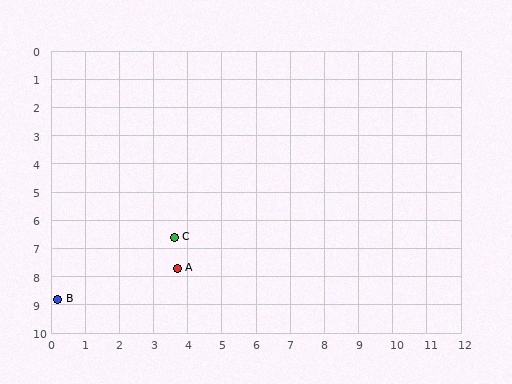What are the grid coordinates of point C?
Point C is at approximately (3.6, 6.6).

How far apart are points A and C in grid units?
Points A and C are about 1.1 grid units apart.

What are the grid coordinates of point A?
Point A is at approximately (3.7, 7.7).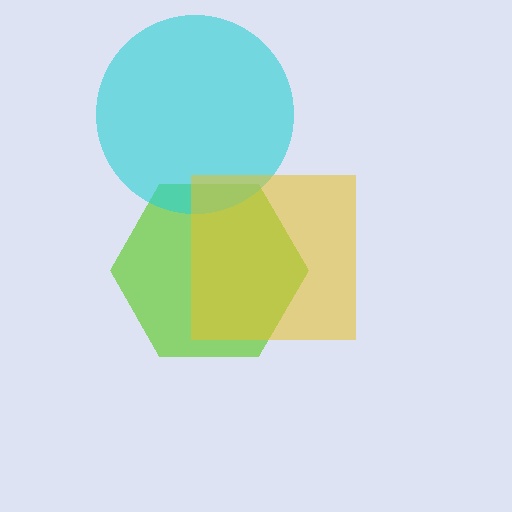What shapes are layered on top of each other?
The layered shapes are: a lime hexagon, a cyan circle, a yellow square.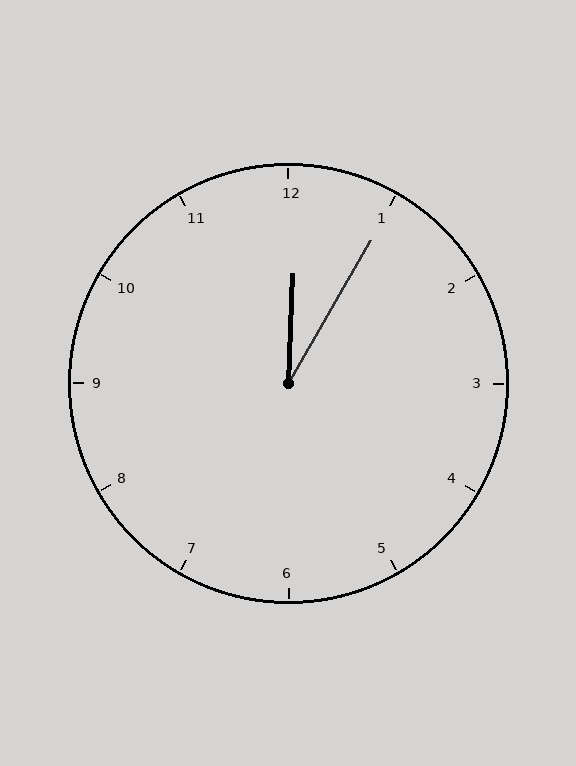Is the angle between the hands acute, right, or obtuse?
It is acute.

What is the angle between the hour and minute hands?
Approximately 28 degrees.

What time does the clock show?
12:05.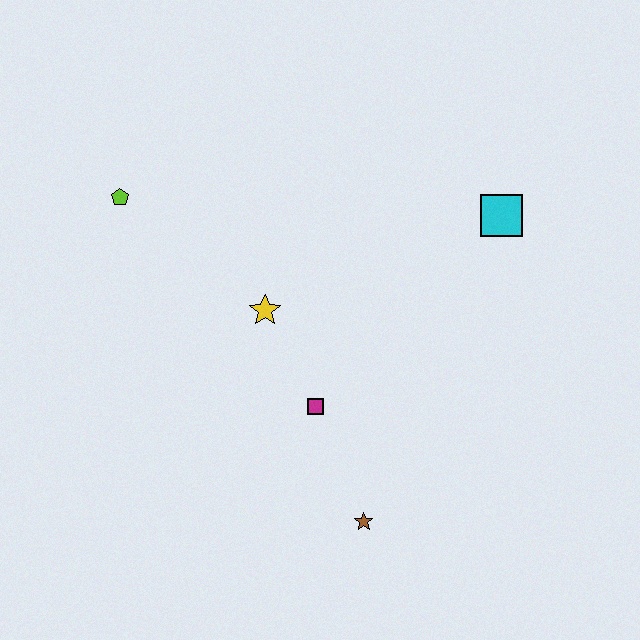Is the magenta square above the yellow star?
No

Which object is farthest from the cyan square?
The lime pentagon is farthest from the cyan square.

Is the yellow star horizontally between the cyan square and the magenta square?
No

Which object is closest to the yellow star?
The magenta square is closest to the yellow star.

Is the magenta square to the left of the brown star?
Yes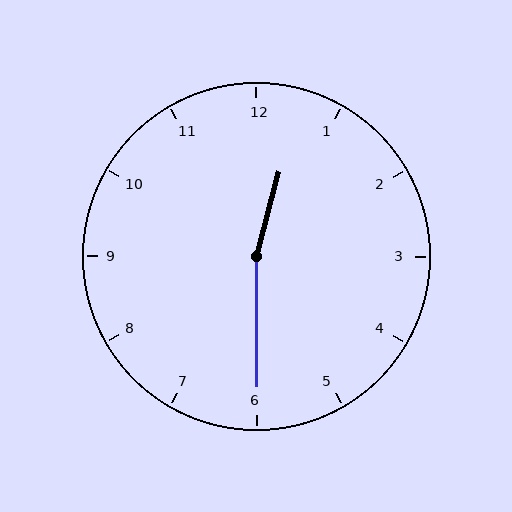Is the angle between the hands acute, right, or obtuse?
It is obtuse.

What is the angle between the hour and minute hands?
Approximately 165 degrees.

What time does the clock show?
12:30.